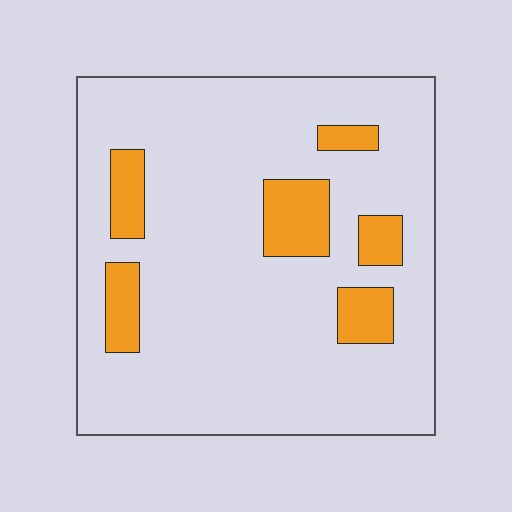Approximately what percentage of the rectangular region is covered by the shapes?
Approximately 15%.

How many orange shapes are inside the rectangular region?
6.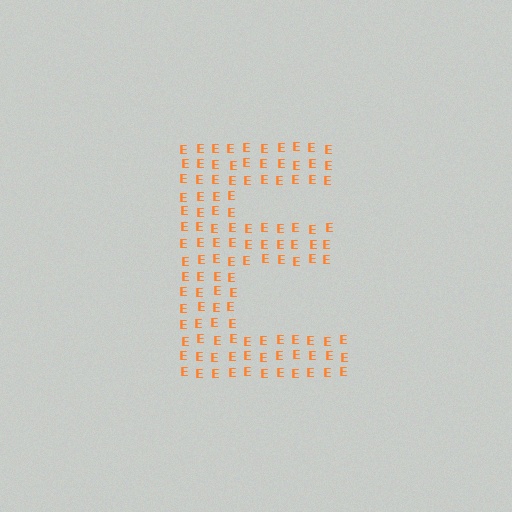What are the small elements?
The small elements are letter E's.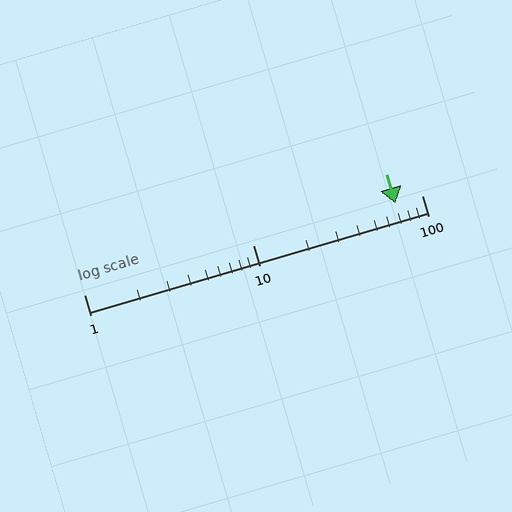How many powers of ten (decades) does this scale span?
The scale spans 2 decades, from 1 to 100.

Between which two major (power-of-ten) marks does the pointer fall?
The pointer is between 10 and 100.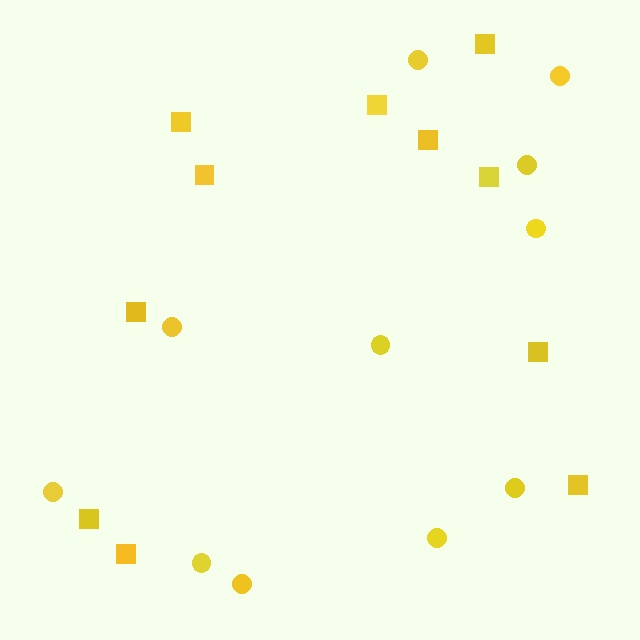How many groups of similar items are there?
There are 2 groups: one group of circles (11) and one group of squares (11).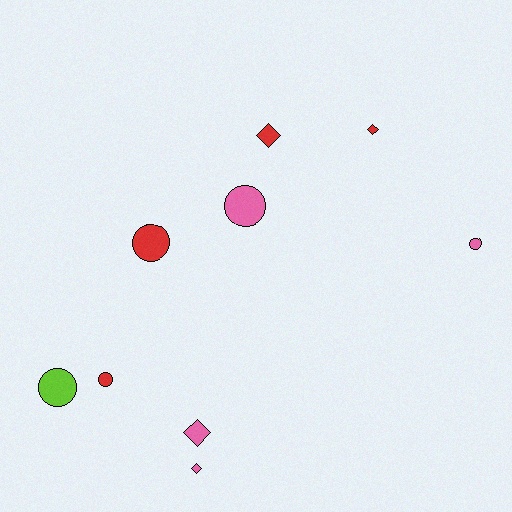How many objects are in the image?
There are 9 objects.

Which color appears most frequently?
Pink, with 4 objects.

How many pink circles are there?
There are 2 pink circles.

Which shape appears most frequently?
Circle, with 5 objects.